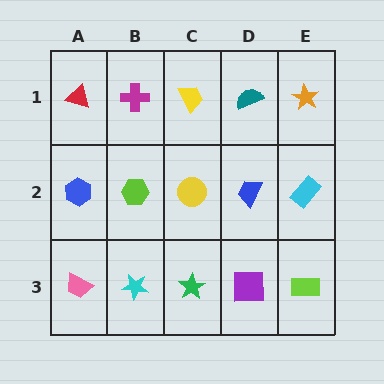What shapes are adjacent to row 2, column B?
A magenta cross (row 1, column B), a cyan star (row 3, column B), a blue hexagon (row 2, column A), a yellow circle (row 2, column C).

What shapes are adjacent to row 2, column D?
A teal semicircle (row 1, column D), a purple square (row 3, column D), a yellow circle (row 2, column C), a cyan rectangle (row 2, column E).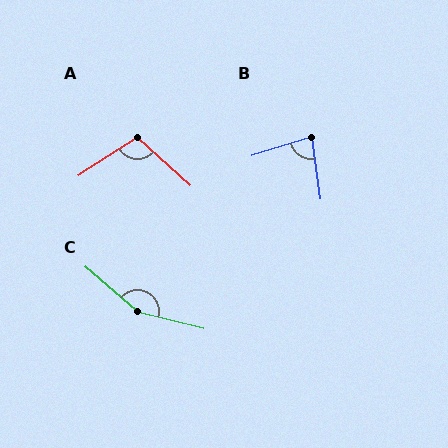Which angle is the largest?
C, at approximately 154 degrees.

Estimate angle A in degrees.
Approximately 105 degrees.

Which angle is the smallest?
B, at approximately 81 degrees.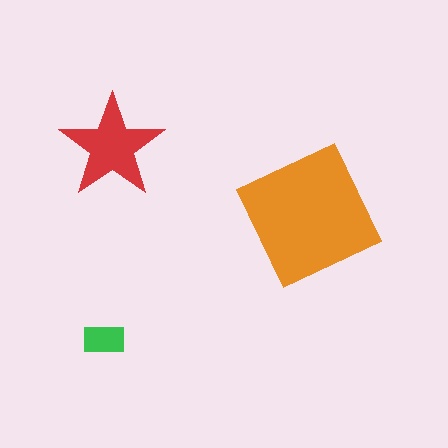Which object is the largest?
The orange square.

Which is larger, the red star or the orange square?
The orange square.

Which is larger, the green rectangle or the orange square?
The orange square.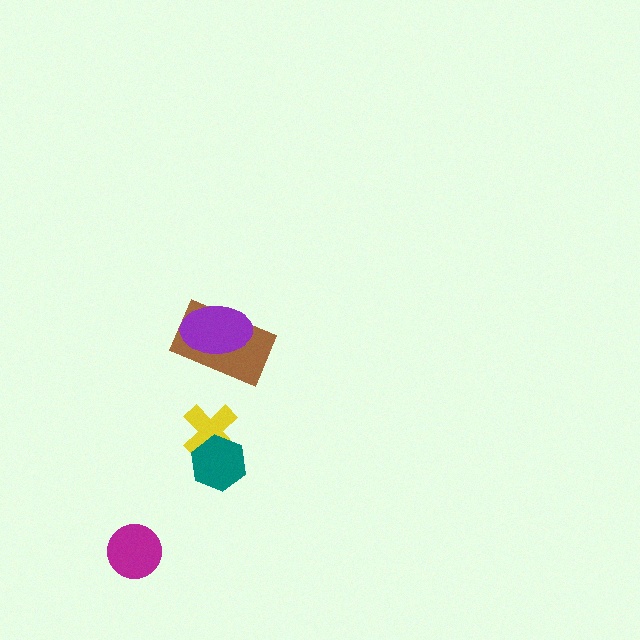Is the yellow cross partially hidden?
Yes, it is partially covered by another shape.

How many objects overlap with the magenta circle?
0 objects overlap with the magenta circle.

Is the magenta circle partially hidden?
No, no other shape covers it.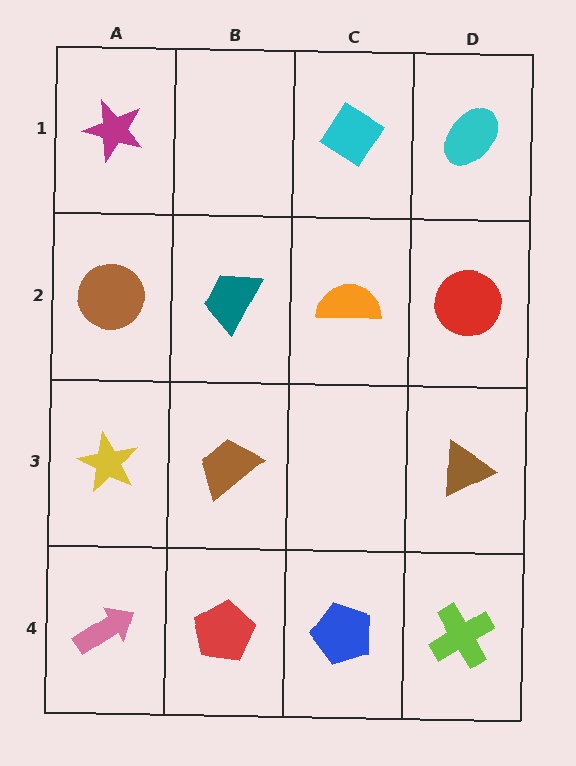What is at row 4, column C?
A blue pentagon.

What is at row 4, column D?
A lime cross.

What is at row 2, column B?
A teal trapezoid.